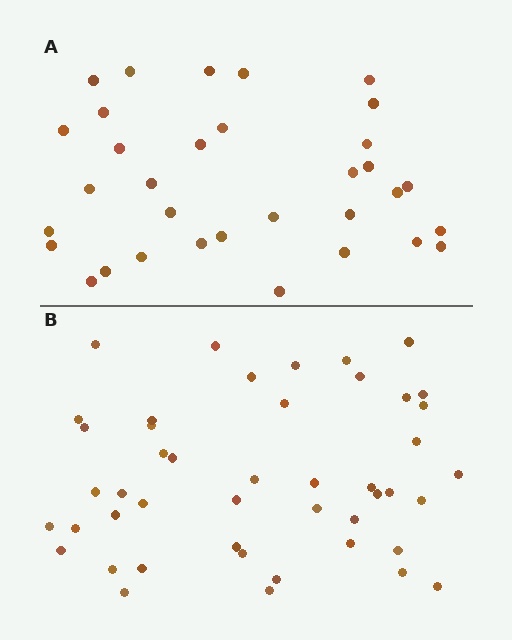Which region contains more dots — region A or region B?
Region B (the bottom region) has more dots.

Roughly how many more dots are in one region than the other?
Region B has approximately 15 more dots than region A.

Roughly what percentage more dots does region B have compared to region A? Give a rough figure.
About 40% more.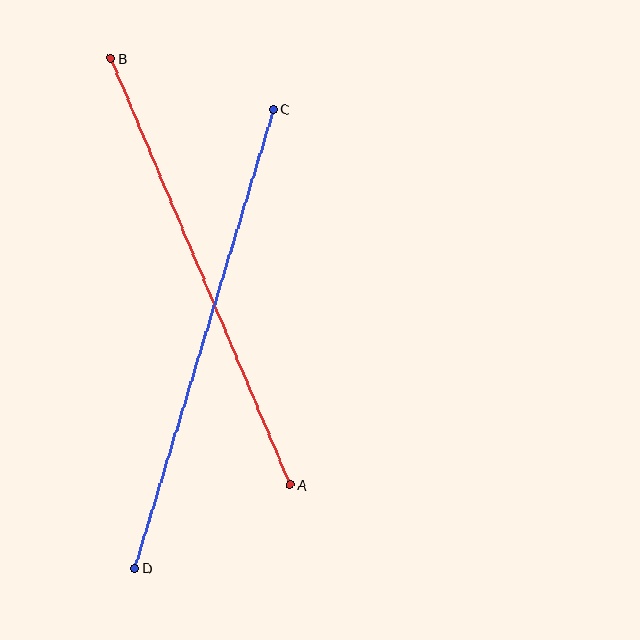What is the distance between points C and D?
The distance is approximately 480 pixels.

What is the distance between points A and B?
The distance is approximately 463 pixels.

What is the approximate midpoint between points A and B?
The midpoint is at approximately (200, 272) pixels.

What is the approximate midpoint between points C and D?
The midpoint is at approximately (204, 339) pixels.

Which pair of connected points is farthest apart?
Points C and D are farthest apart.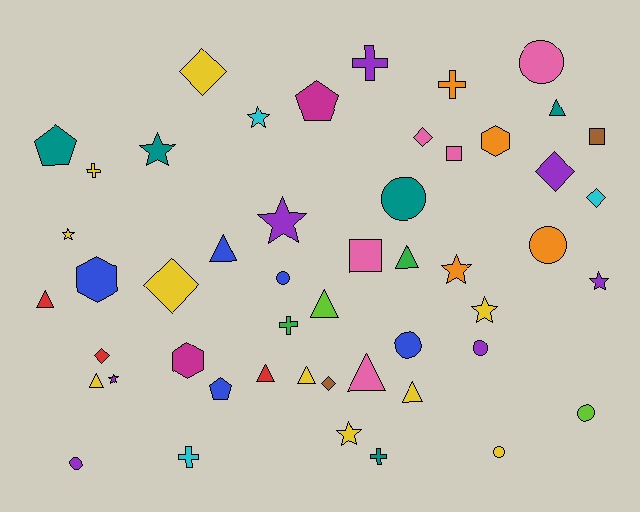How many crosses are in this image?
There are 6 crosses.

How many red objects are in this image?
There are 3 red objects.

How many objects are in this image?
There are 50 objects.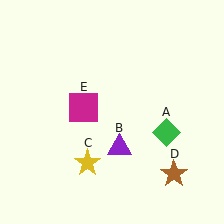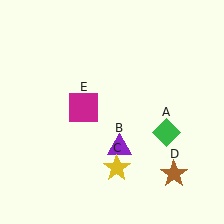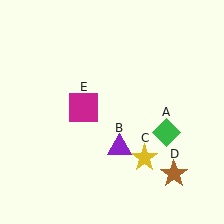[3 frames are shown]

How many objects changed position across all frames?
1 object changed position: yellow star (object C).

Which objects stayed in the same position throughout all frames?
Green diamond (object A) and purple triangle (object B) and brown star (object D) and magenta square (object E) remained stationary.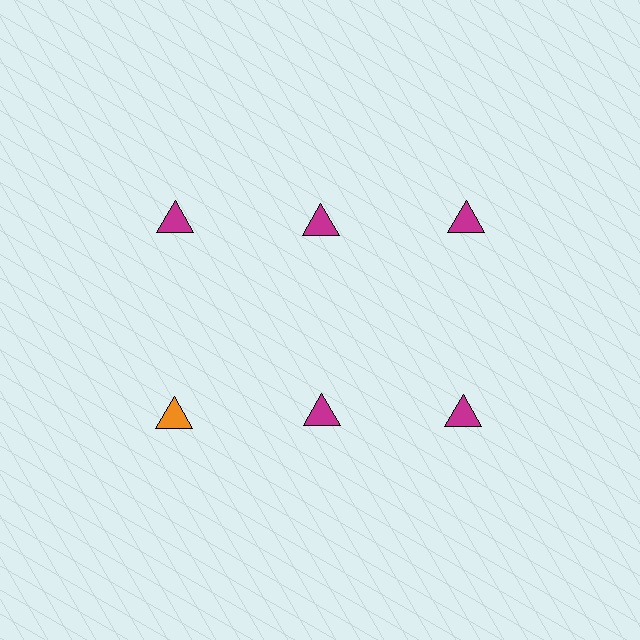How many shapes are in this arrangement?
There are 6 shapes arranged in a grid pattern.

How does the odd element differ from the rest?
It has a different color: orange instead of magenta.